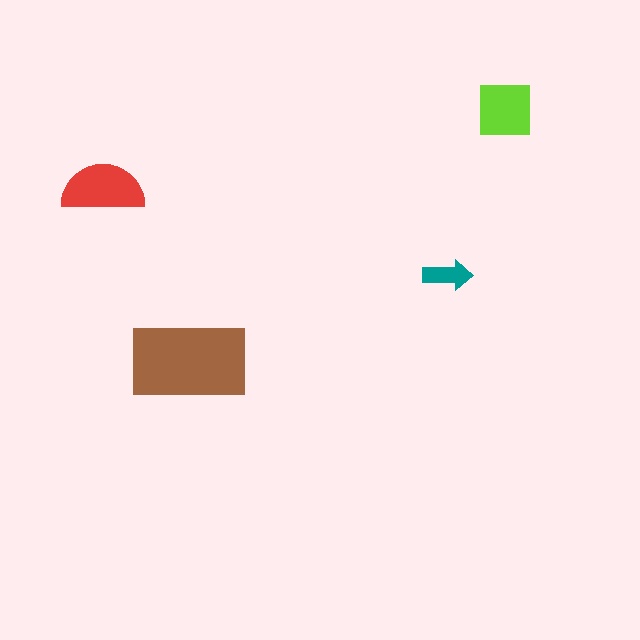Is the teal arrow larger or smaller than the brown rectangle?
Smaller.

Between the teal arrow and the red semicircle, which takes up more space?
The red semicircle.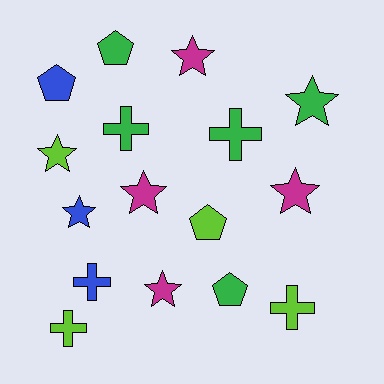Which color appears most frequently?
Green, with 5 objects.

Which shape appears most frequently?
Star, with 7 objects.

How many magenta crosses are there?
There are no magenta crosses.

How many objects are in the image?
There are 16 objects.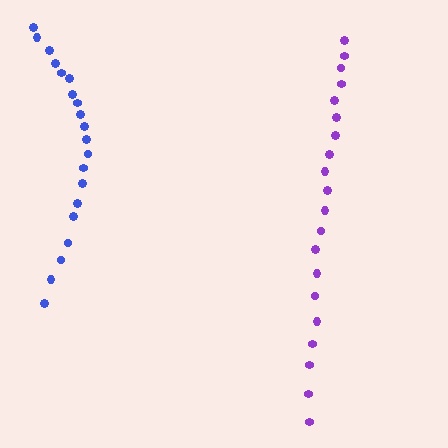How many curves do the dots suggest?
There are 2 distinct paths.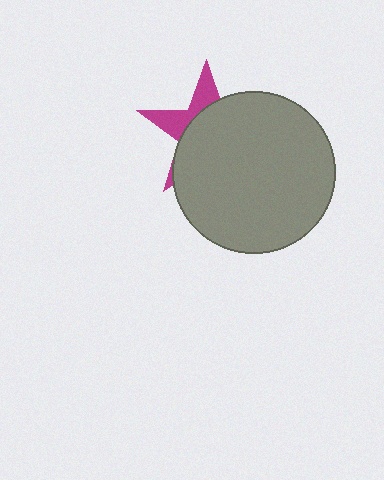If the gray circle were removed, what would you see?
You would see the complete magenta star.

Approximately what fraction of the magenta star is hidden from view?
Roughly 70% of the magenta star is hidden behind the gray circle.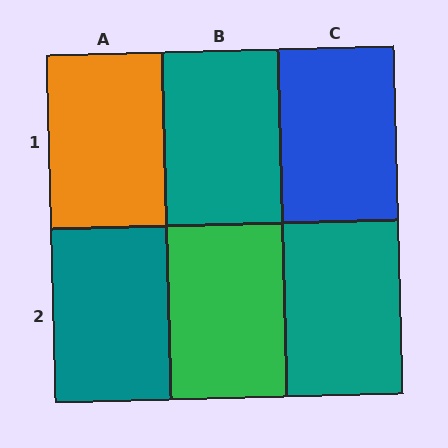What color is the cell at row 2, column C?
Teal.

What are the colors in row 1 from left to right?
Orange, teal, blue.